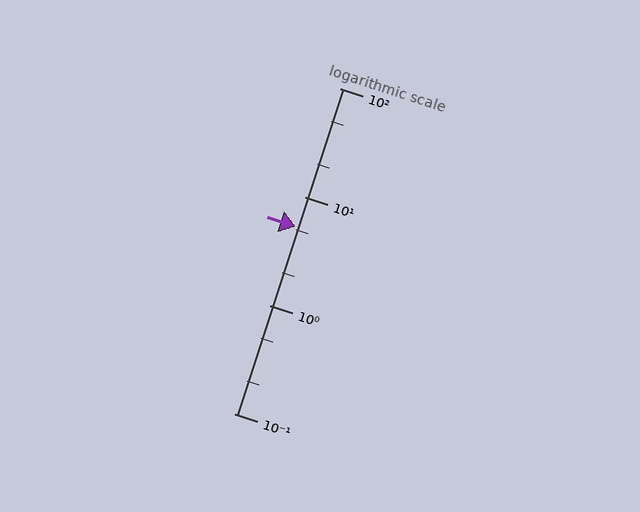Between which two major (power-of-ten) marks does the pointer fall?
The pointer is between 1 and 10.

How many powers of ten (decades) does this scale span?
The scale spans 3 decades, from 0.1 to 100.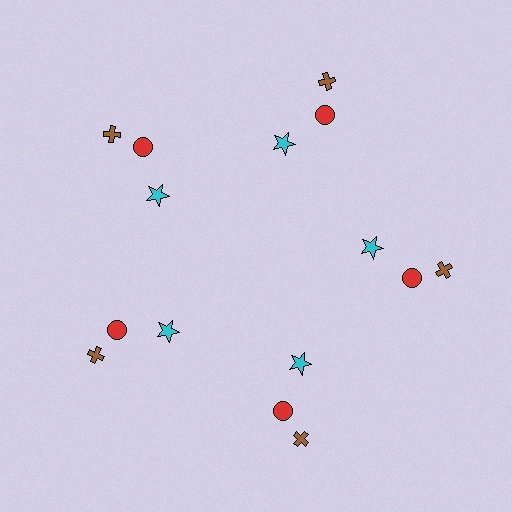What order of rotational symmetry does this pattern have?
This pattern has 5-fold rotational symmetry.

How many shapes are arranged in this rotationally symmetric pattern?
There are 15 shapes, arranged in 5 groups of 3.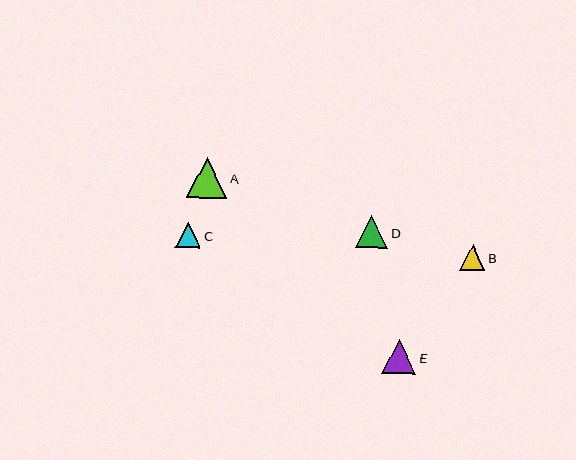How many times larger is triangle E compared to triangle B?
Triangle E is approximately 1.4 times the size of triangle B.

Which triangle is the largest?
Triangle A is the largest with a size of approximately 41 pixels.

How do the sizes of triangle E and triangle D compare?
Triangle E and triangle D are approximately the same size.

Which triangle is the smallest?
Triangle C is the smallest with a size of approximately 25 pixels.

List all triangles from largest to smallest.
From largest to smallest: A, E, D, B, C.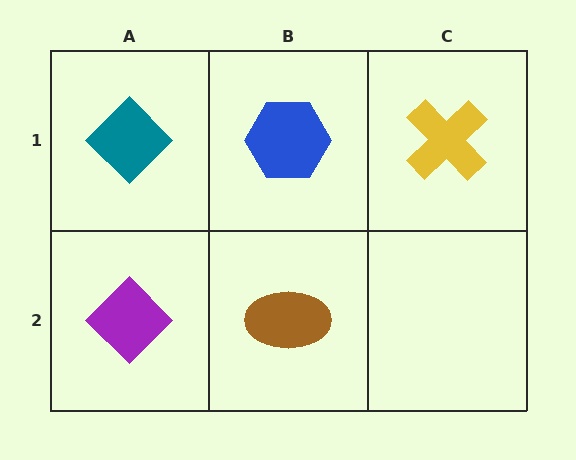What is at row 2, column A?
A purple diamond.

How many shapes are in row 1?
3 shapes.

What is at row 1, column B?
A blue hexagon.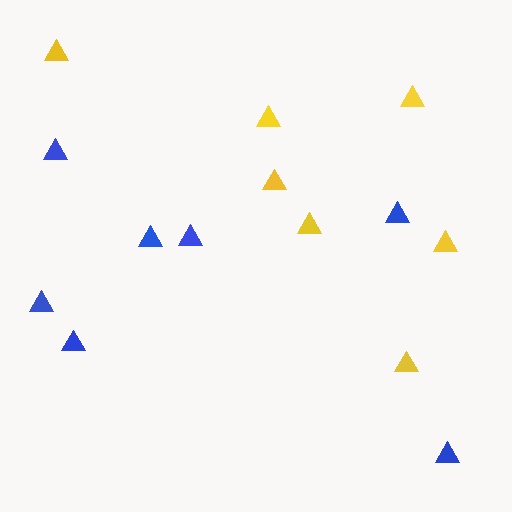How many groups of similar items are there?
There are 2 groups: one group of blue triangles (7) and one group of yellow triangles (7).